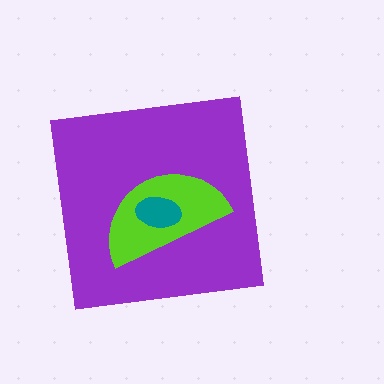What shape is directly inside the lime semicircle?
The teal ellipse.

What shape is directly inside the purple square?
The lime semicircle.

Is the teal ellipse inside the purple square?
Yes.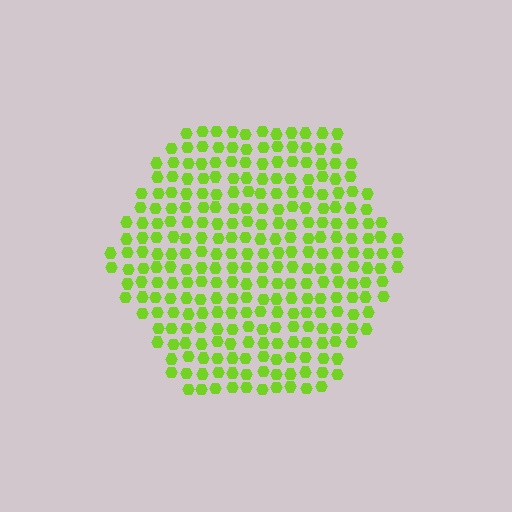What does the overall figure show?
The overall figure shows a hexagon.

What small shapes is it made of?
It is made of small hexagons.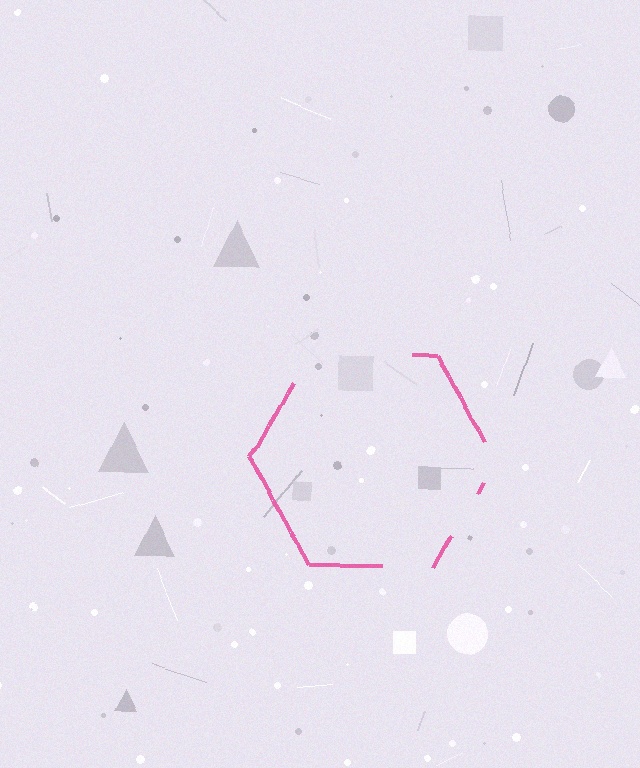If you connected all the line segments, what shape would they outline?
They would outline a hexagon.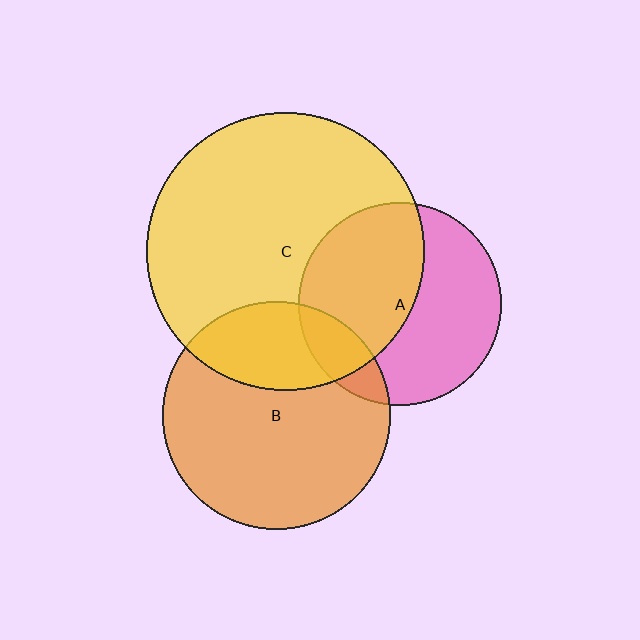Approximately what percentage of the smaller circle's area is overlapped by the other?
Approximately 15%.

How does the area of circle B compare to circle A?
Approximately 1.3 times.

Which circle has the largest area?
Circle C (yellow).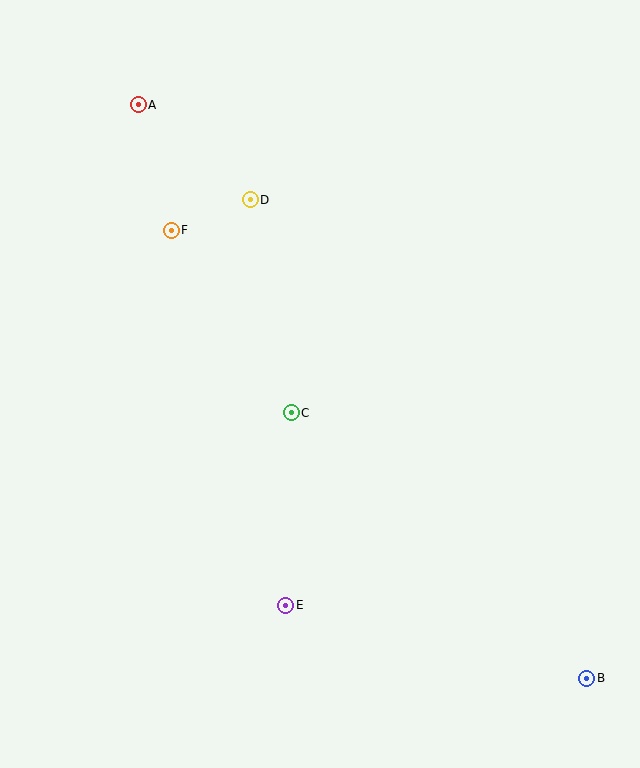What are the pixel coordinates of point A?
Point A is at (138, 105).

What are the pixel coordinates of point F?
Point F is at (171, 230).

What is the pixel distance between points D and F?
The distance between D and F is 85 pixels.